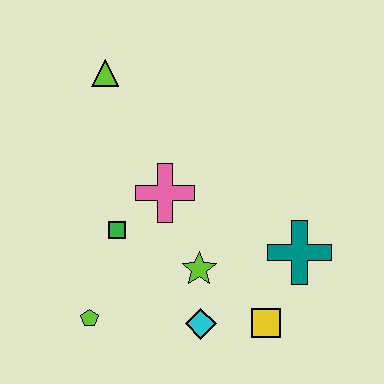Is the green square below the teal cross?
No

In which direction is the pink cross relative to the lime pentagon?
The pink cross is above the lime pentagon.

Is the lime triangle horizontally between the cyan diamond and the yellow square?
No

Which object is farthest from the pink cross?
The yellow square is farthest from the pink cross.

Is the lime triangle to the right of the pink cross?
No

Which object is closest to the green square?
The pink cross is closest to the green square.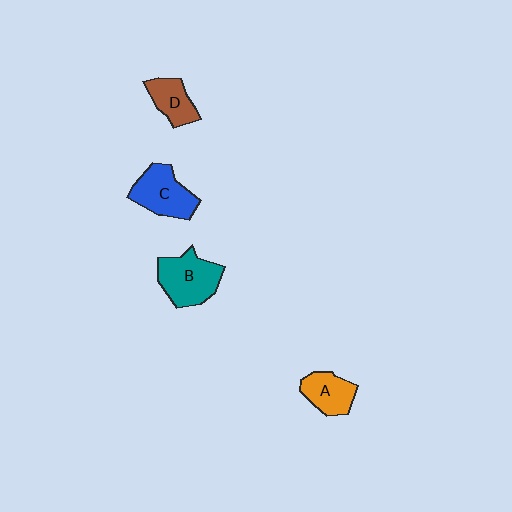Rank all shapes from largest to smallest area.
From largest to smallest: B (teal), C (blue), A (orange), D (brown).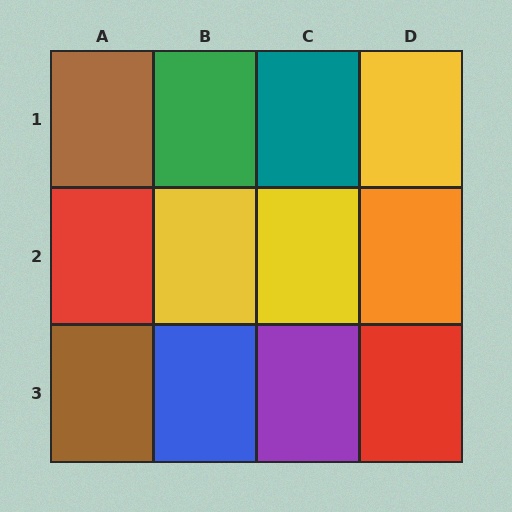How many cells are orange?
1 cell is orange.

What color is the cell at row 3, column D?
Red.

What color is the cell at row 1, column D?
Yellow.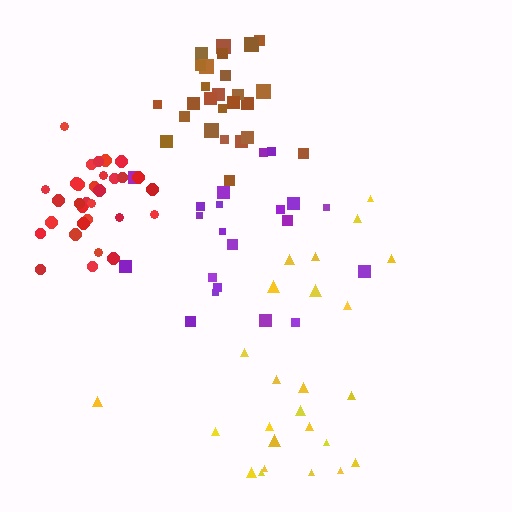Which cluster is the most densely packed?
Red.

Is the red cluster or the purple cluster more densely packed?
Red.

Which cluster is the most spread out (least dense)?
Yellow.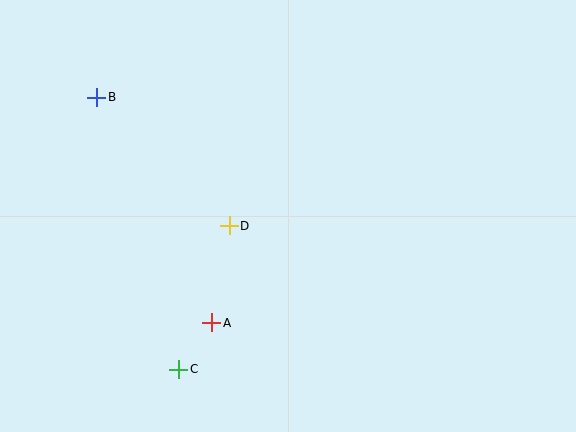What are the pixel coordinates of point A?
Point A is at (212, 323).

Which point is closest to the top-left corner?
Point B is closest to the top-left corner.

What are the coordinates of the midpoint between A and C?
The midpoint between A and C is at (195, 346).